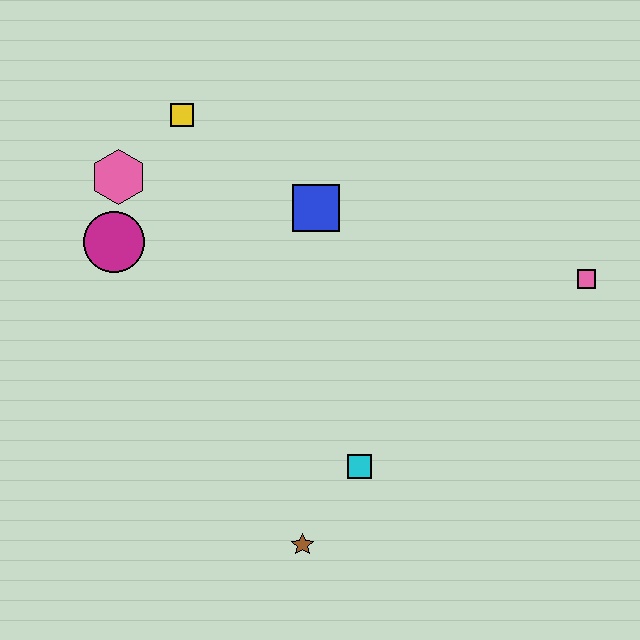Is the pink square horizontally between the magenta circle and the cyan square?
No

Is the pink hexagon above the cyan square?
Yes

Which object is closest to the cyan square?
The brown star is closest to the cyan square.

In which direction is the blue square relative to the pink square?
The blue square is to the left of the pink square.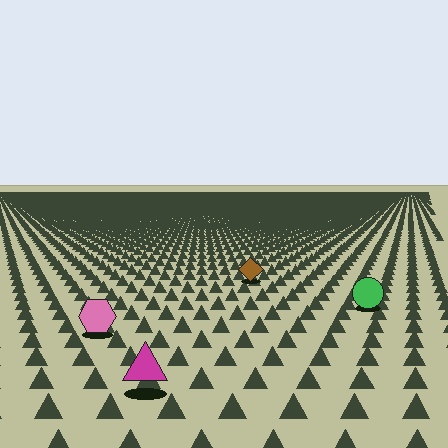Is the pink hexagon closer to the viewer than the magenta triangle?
No. The magenta triangle is closer — you can tell from the texture gradient: the ground texture is coarser near it.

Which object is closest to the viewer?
The magenta triangle is closest. The texture marks near it are larger and more spread out.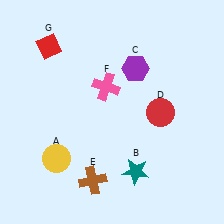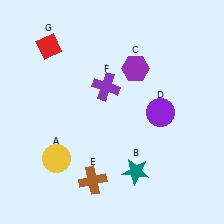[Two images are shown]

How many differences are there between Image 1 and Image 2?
There are 2 differences between the two images.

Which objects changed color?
D changed from red to purple. F changed from pink to purple.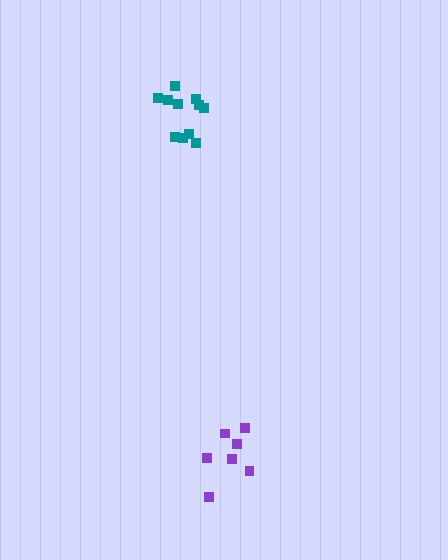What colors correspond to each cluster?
The clusters are colored: teal, purple.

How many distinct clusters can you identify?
There are 2 distinct clusters.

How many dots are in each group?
Group 1: 11 dots, Group 2: 7 dots (18 total).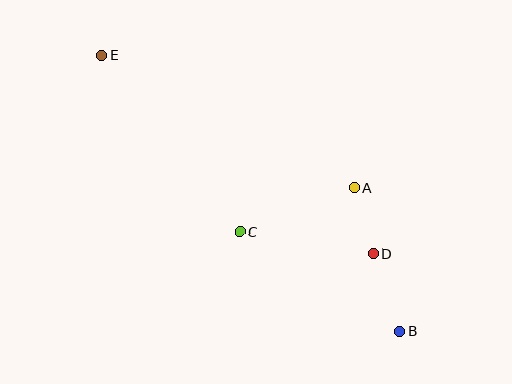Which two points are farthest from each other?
Points B and E are farthest from each other.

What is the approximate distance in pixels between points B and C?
The distance between B and C is approximately 189 pixels.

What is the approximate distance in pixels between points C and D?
The distance between C and D is approximately 136 pixels.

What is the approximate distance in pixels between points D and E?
The distance between D and E is approximately 336 pixels.